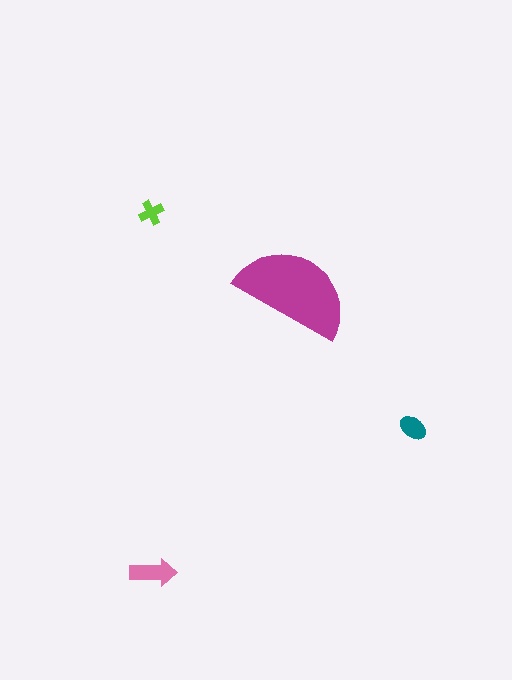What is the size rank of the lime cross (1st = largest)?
4th.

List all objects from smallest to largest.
The lime cross, the teal ellipse, the pink arrow, the magenta semicircle.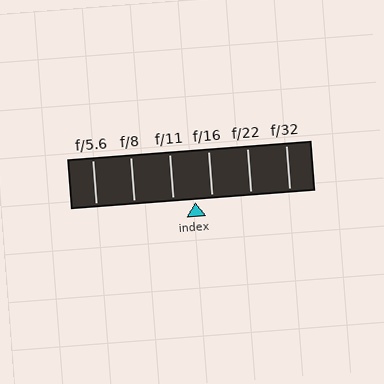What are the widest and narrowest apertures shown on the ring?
The widest aperture shown is f/5.6 and the narrowest is f/32.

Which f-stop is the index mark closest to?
The index mark is closest to f/16.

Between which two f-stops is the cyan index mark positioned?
The index mark is between f/11 and f/16.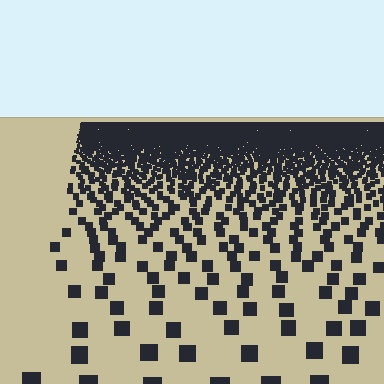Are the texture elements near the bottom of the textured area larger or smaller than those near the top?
Larger. Near the bottom, elements are closer to the viewer and appear at a bigger on-screen size.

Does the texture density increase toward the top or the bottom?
Density increases toward the top.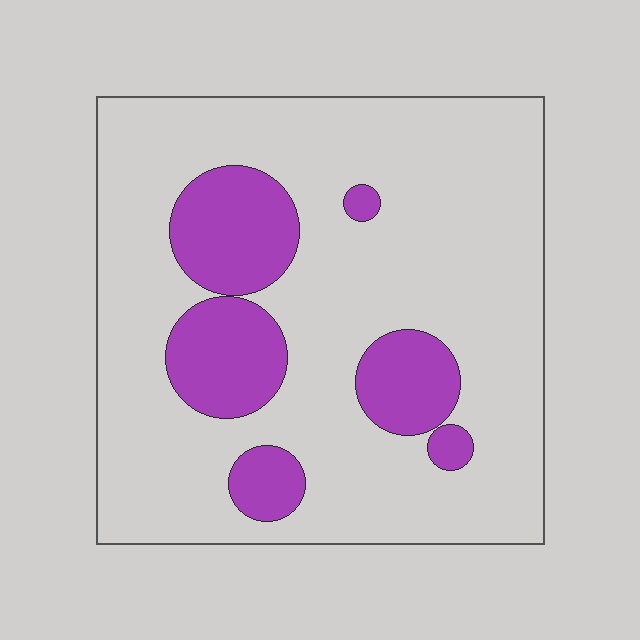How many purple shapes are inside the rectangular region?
6.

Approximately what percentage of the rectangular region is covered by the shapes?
Approximately 20%.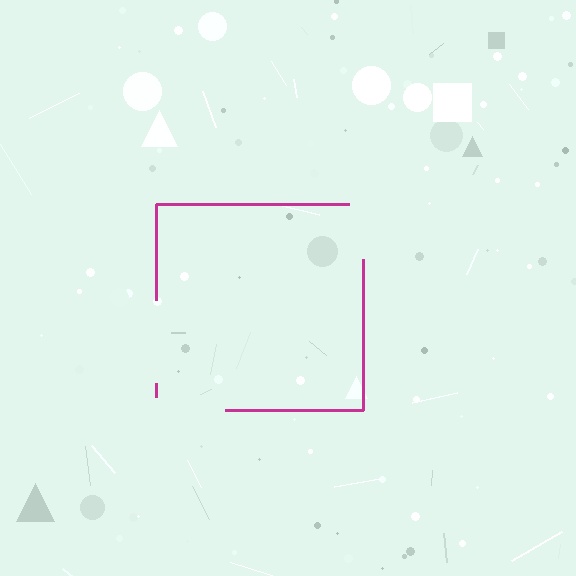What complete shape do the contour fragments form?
The contour fragments form a square.